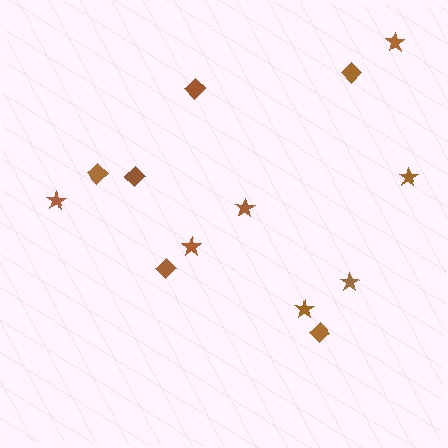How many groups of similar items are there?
There are 2 groups: one group of diamonds (6) and one group of stars (7).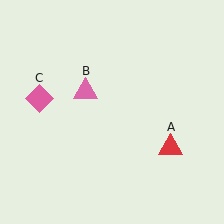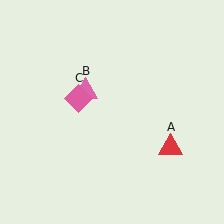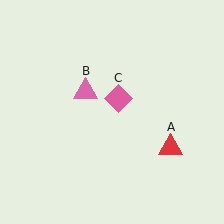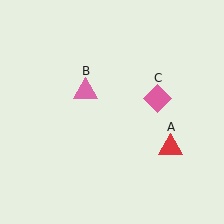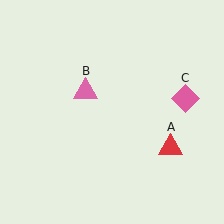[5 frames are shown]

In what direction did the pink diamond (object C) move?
The pink diamond (object C) moved right.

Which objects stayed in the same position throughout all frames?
Red triangle (object A) and pink triangle (object B) remained stationary.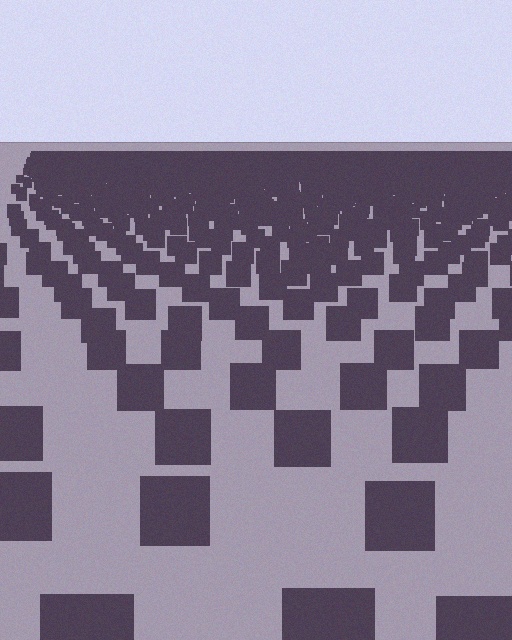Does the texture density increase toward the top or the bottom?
Density increases toward the top.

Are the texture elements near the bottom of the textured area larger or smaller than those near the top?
Larger. Near the bottom, elements are closer to the viewer and appear at a bigger on-screen size.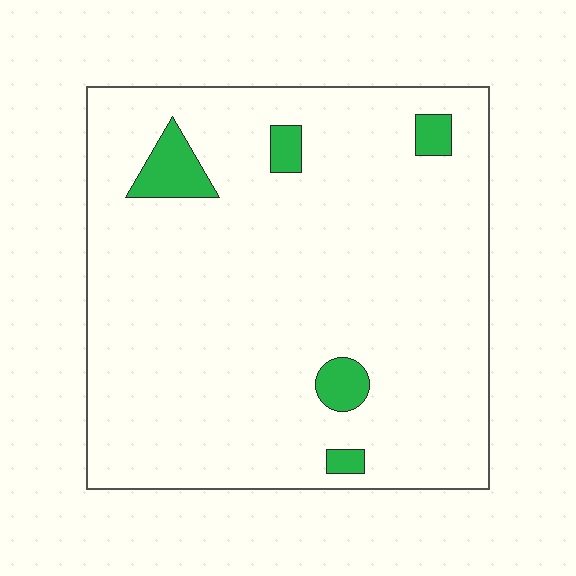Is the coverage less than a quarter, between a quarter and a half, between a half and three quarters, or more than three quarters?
Less than a quarter.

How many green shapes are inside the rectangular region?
5.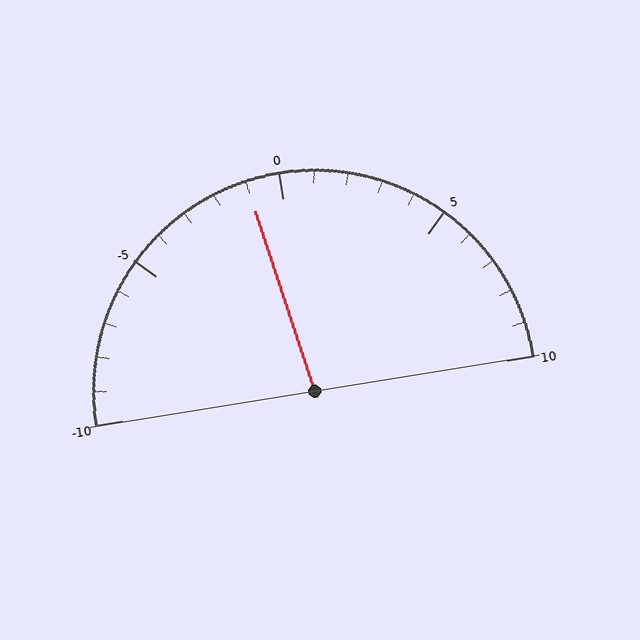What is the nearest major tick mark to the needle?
The nearest major tick mark is 0.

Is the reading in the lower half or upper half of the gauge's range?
The reading is in the lower half of the range (-10 to 10).